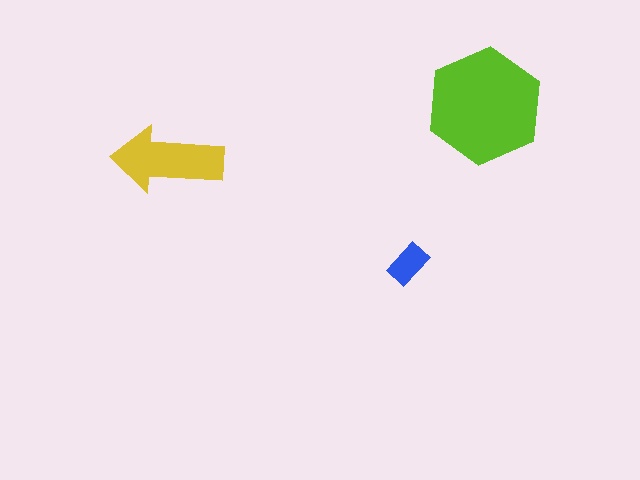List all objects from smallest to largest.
The blue rectangle, the yellow arrow, the lime hexagon.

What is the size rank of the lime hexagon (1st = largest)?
1st.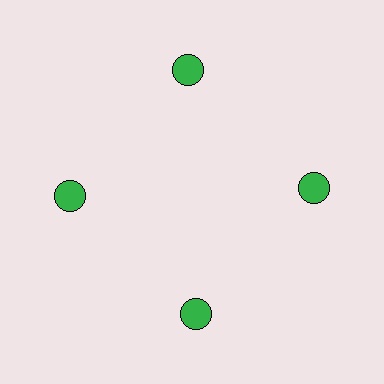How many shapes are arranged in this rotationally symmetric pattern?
There are 4 shapes, arranged in 4 groups of 1.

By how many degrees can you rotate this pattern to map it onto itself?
The pattern maps onto itself every 90 degrees of rotation.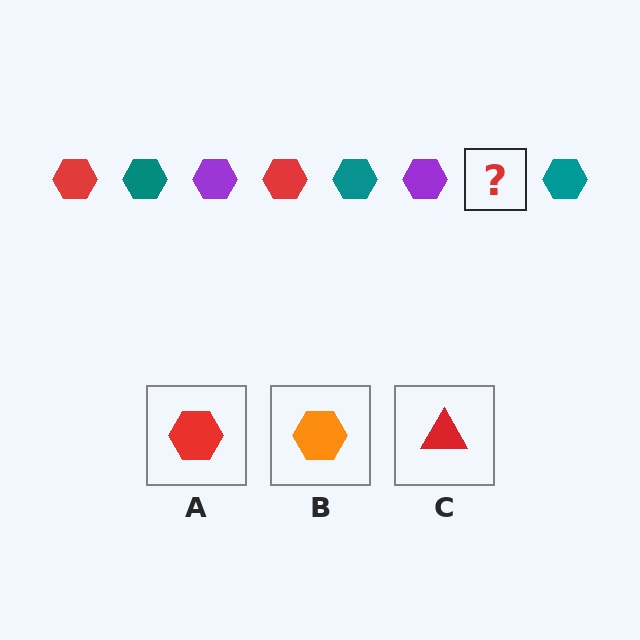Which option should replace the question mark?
Option A.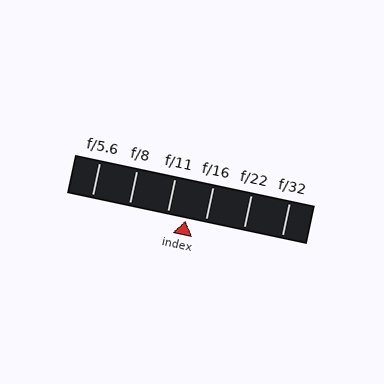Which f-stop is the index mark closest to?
The index mark is closest to f/11.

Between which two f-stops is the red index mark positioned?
The index mark is between f/11 and f/16.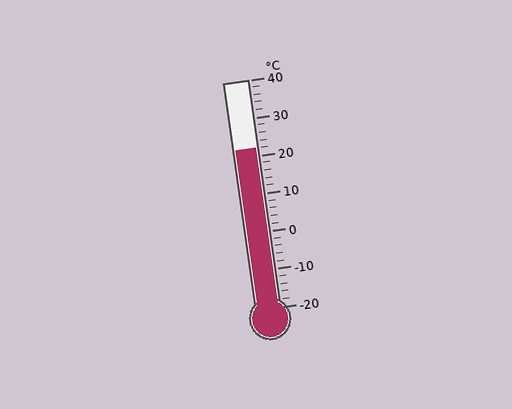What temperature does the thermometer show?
The thermometer shows approximately 22°C.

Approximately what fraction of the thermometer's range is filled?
The thermometer is filled to approximately 70% of its range.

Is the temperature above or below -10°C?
The temperature is above -10°C.